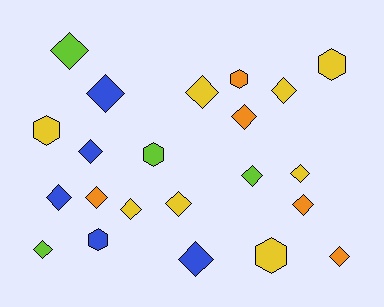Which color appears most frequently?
Yellow, with 8 objects.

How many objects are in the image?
There are 22 objects.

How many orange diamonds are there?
There are 4 orange diamonds.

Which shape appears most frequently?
Diamond, with 16 objects.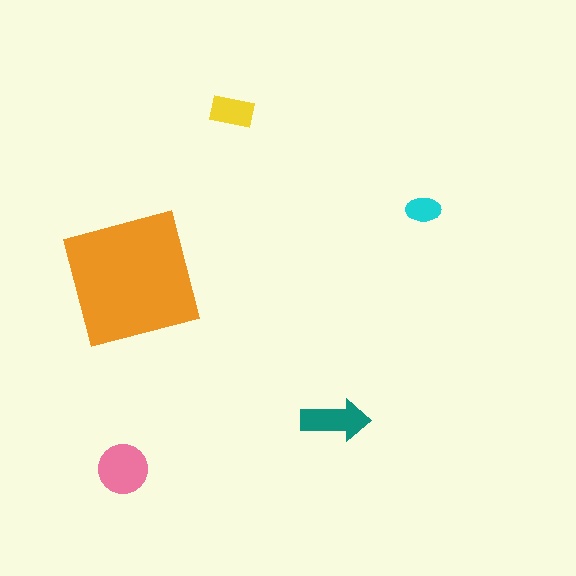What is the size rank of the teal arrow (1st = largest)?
3rd.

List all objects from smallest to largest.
The cyan ellipse, the yellow rectangle, the teal arrow, the pink circle, the orange square.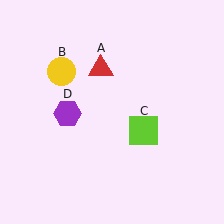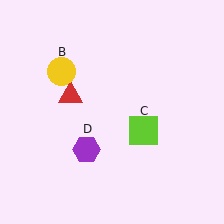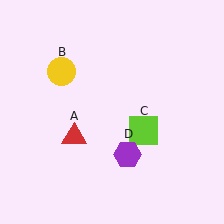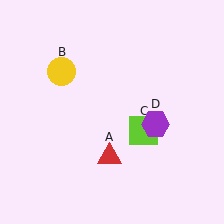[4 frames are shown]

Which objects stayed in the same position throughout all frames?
Yellow circle (object B) and lime square (object C) remained stationary.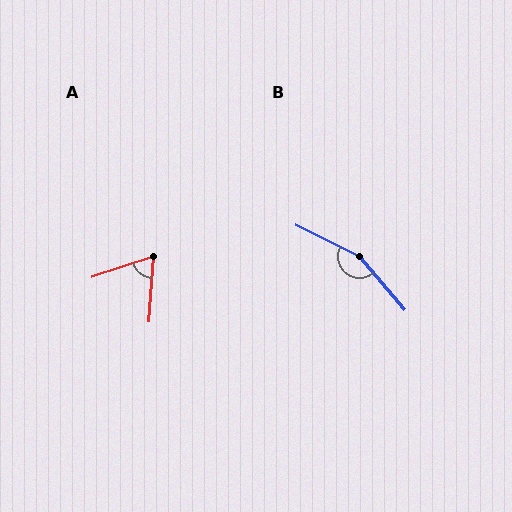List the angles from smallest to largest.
A (68°), B (157°).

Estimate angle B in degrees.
Approximately 157 degrees.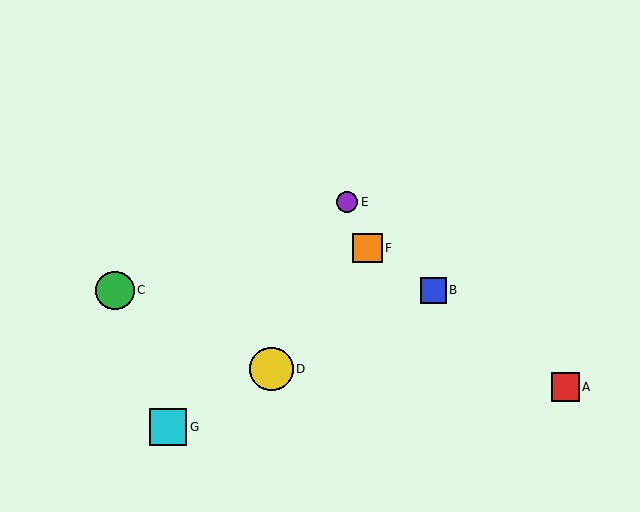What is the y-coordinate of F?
Object F is at y≈248.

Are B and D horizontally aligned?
No, B is at y≈290 and D is at y≈369.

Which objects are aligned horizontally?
Objects B, C are aligned horizontally.